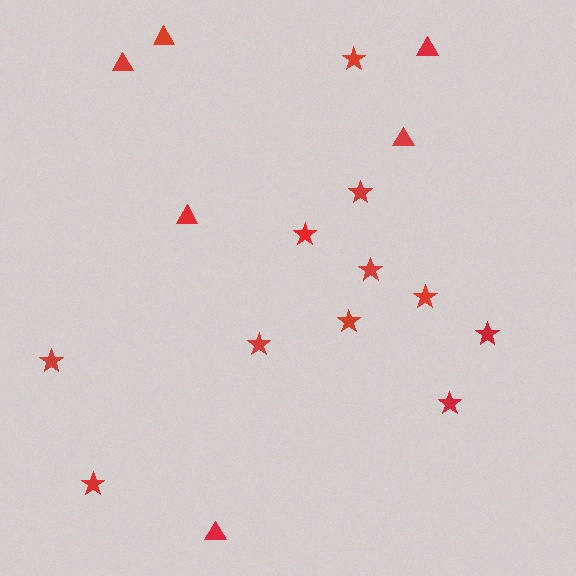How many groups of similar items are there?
There are 2 groups: one group of stars (11) and one group of triangles (6).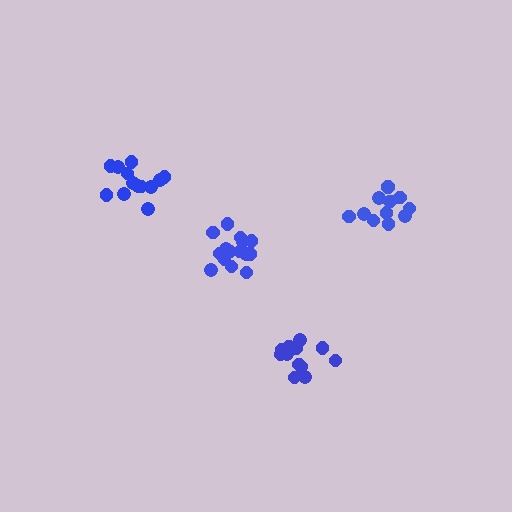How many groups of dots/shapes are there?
There are 4 groups.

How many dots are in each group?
Group 1: 17 dots, Group 2: 12 dots, Group 3: 13 dots, Group 4: 14 dots (56 total).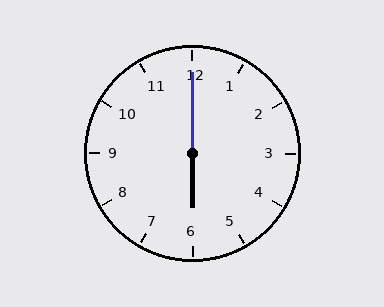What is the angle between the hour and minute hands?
Approximately 180 degrees.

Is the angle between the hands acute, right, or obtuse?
It is obtuse.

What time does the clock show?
6:00.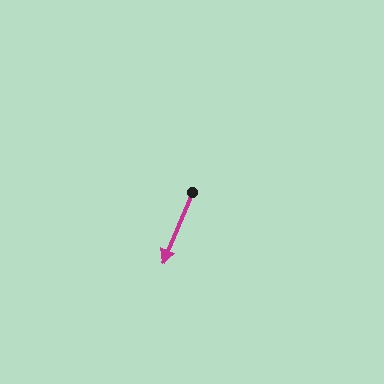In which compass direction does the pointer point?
Southwest.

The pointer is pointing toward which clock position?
Roughly 7 o'clock.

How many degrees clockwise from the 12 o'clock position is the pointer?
Approximately 203 degrees.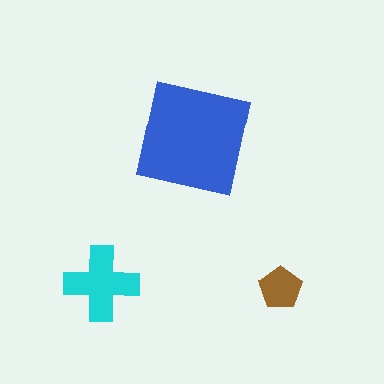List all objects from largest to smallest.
The blue square, the cyan cross, the brown pentagon.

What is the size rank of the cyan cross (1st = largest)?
2nd.